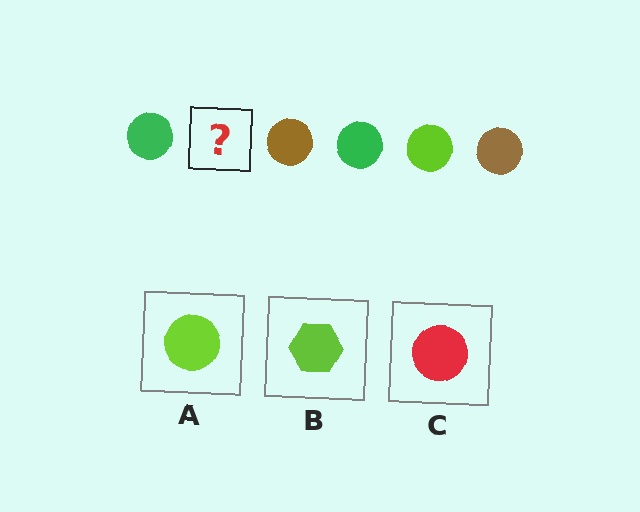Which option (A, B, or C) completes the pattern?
A.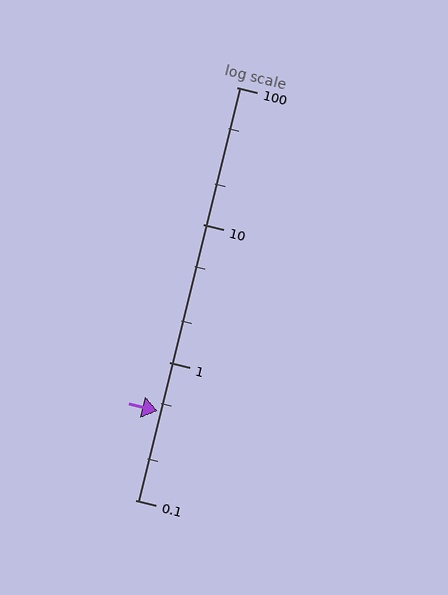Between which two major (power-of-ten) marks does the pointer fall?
The pointer is between 0.1 and 1.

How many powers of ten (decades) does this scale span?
The scale spans 3 decades, from 0.1 to 100.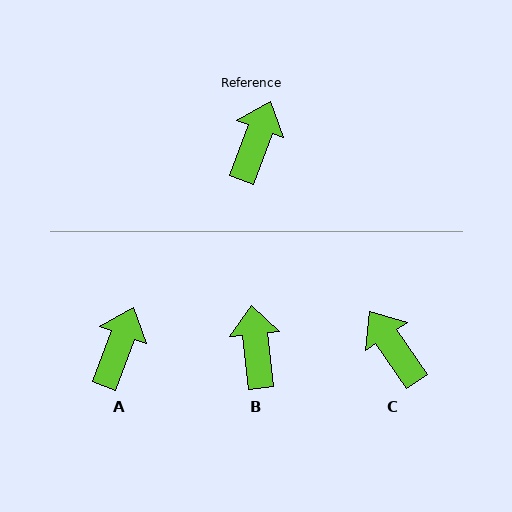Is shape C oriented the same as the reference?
No, it is off by about 54 degrees.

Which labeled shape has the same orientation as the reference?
A.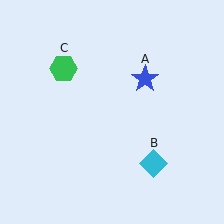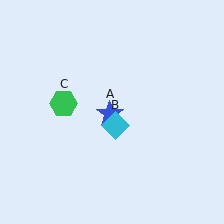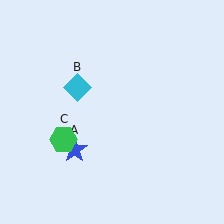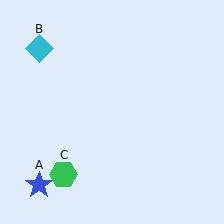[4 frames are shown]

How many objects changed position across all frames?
3 objects changed position: blue star (object A), cyan diamond (object B), green hexagon (object C).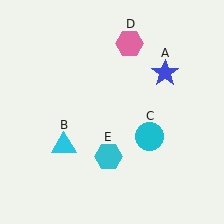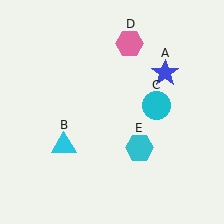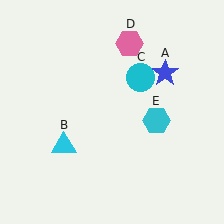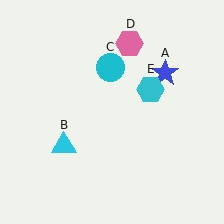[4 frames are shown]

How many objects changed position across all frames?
2 objects changed position: cyan circle (object C), cyan hexagon (object E).